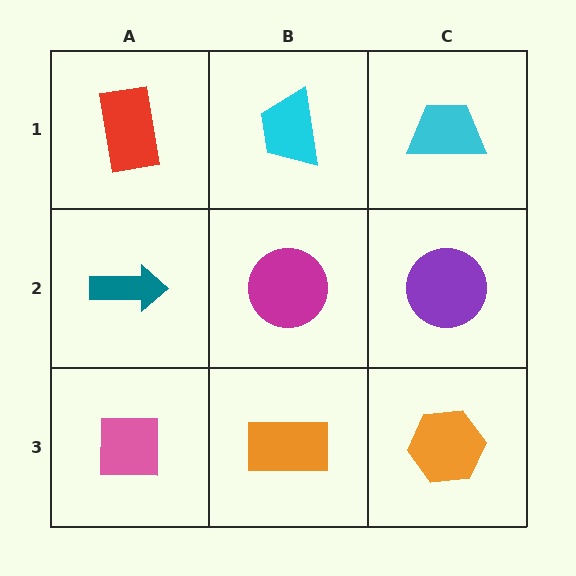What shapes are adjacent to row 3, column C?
A purple circle (row 2, column C), an orange rectangle (row 3, column B).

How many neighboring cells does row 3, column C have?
2.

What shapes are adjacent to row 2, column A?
A red rectangle (row 1, column A), a pink square (row 3, column A), a magenta circle (row 2, column B).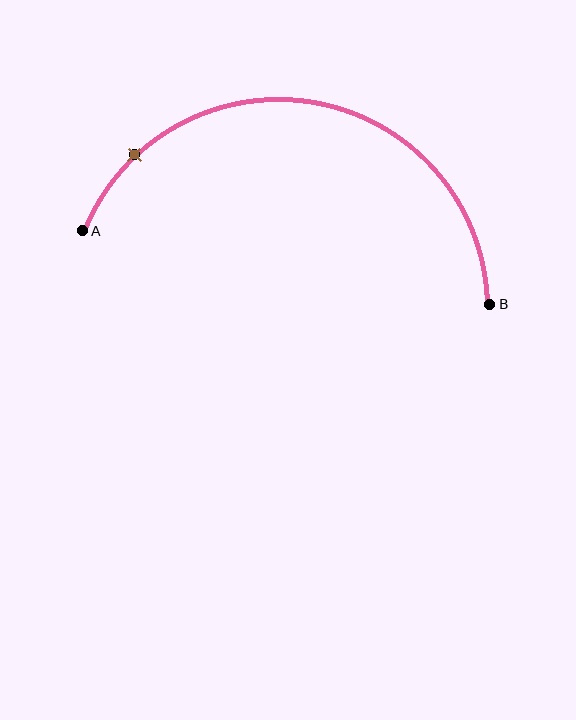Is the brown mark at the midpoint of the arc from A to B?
No. The brown mark lies on the arc but is closer to endpoint A. The arc midpoint would be at the point on the curve equidistant along the arc from both A and B.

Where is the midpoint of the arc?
The arc midpoint is the point on the curve farthest from the straight line joining A and B. It sits above that line.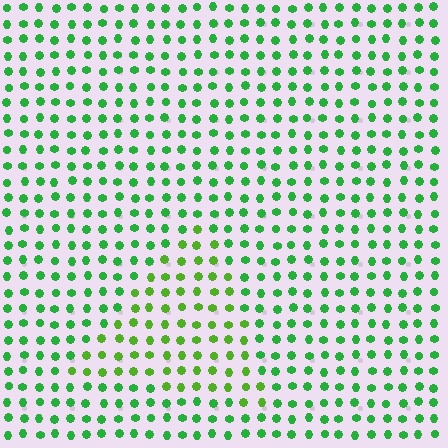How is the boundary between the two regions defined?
The boundary is defined purely by a slight shift in hue (about 29 degrees). Spacing, size, and orientation are identical on both sides.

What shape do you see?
I see a triangle.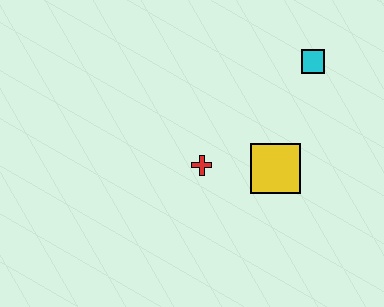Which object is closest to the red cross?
The yellow square is closest to the red cross.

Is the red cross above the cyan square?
No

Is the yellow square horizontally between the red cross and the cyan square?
Yes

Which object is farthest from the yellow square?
The cyan square is farthest from the yellow square.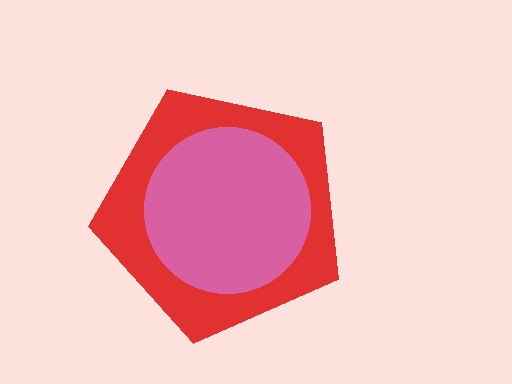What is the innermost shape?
The pink circle.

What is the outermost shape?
The red pentagon.